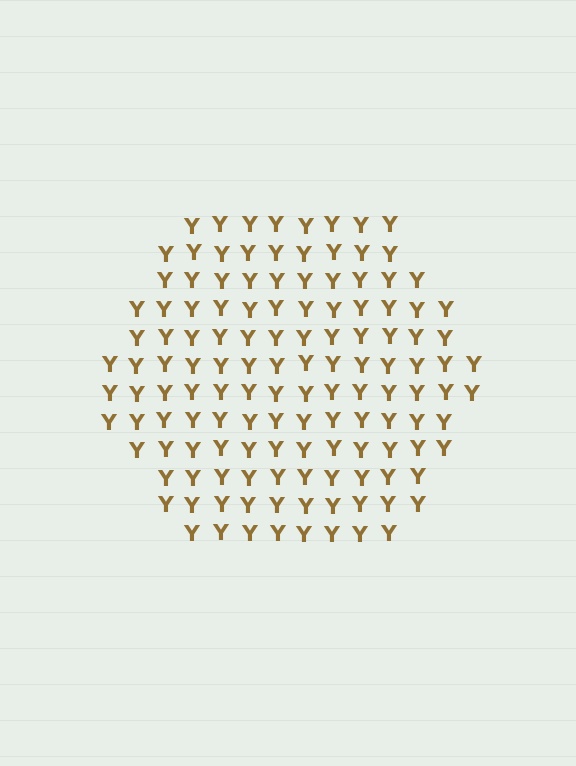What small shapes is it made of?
It is made of small letter Y's.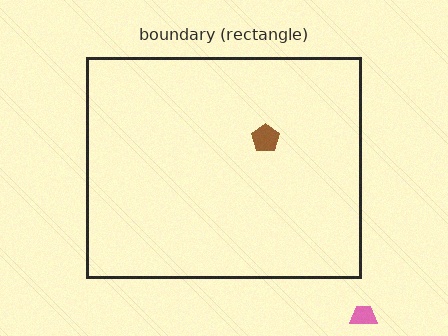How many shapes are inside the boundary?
1 inside, 1 outside.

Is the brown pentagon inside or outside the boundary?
Inside.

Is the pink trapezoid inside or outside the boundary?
Outside.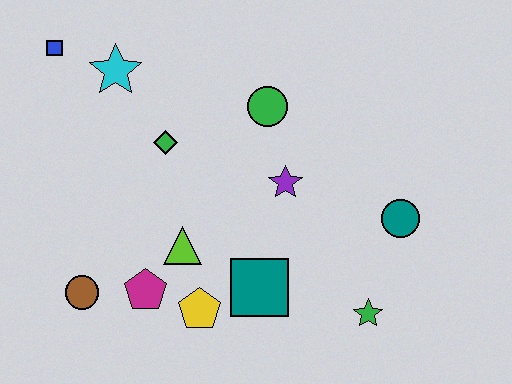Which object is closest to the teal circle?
The green star is closest to the teal circle.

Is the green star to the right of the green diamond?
Yes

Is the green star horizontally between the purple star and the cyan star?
No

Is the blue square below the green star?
No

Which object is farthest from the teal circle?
The blue square is farthest from the teal circle.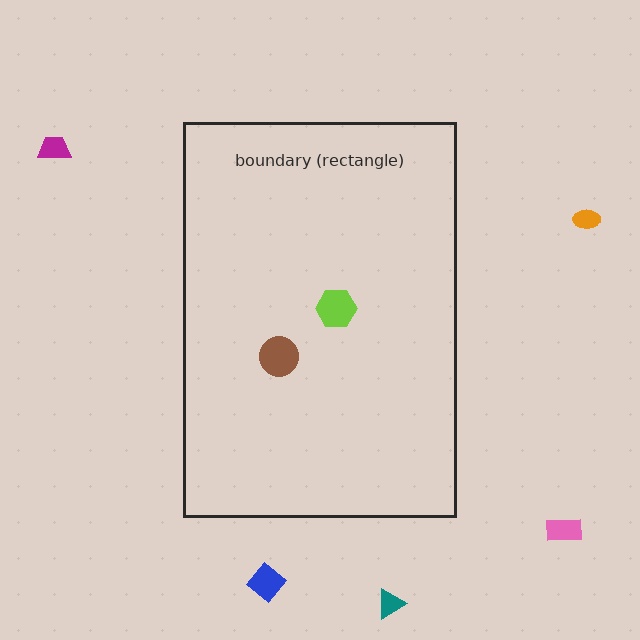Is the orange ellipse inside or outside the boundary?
Outside.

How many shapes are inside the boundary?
2 inside, 5 outside.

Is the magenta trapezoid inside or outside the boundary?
Outside.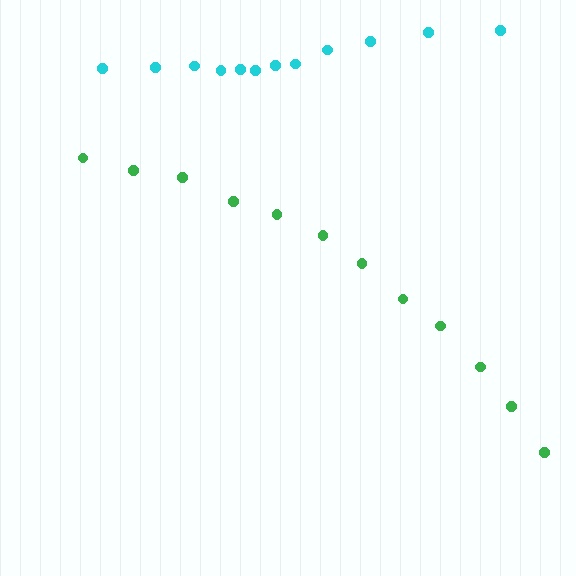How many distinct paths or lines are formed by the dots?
There are 2 distinct paths.